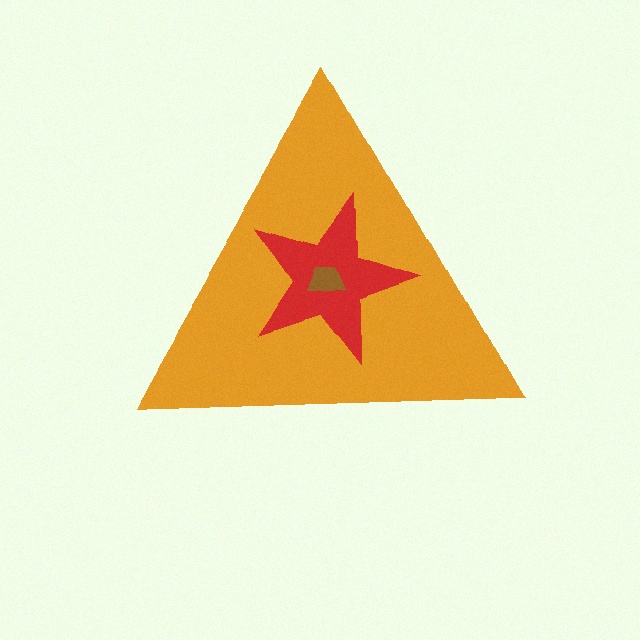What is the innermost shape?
The brown trapezoid.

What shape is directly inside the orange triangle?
The red star.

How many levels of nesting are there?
3.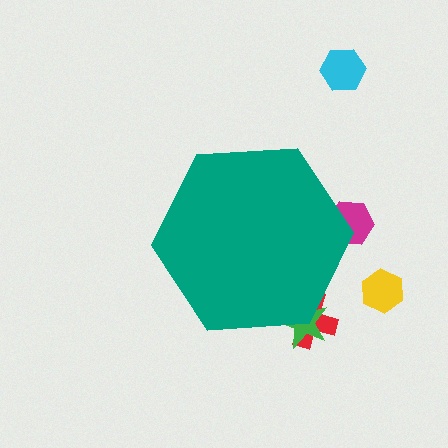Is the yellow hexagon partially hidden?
No, the yellow hexagon is fully visible.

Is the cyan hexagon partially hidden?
No, the cyan hexagon is fully visible.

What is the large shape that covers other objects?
A teal hexagon.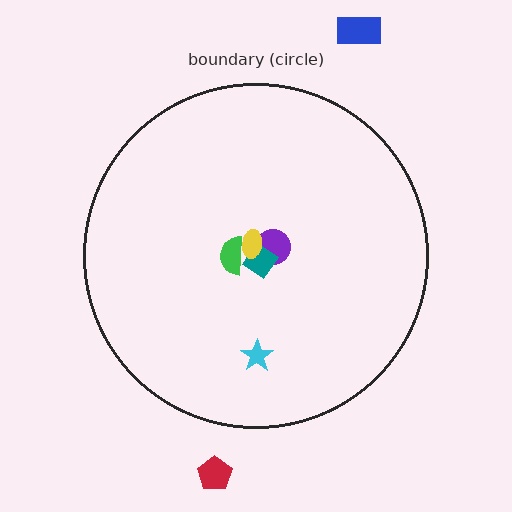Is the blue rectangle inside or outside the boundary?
Outside.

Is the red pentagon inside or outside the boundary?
Outside.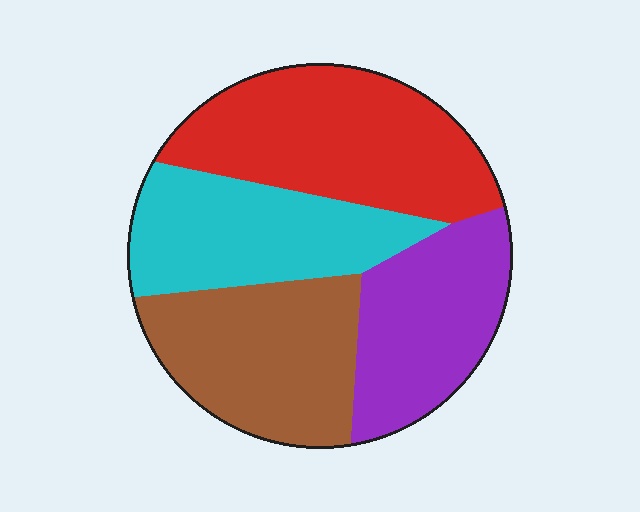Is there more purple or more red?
Red.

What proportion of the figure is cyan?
Cyan covers around 25% of the figure.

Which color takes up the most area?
Red, at roughly 30%.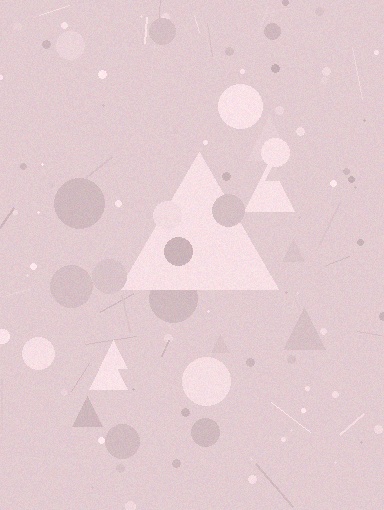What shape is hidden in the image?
A triangle is hidden in the image.